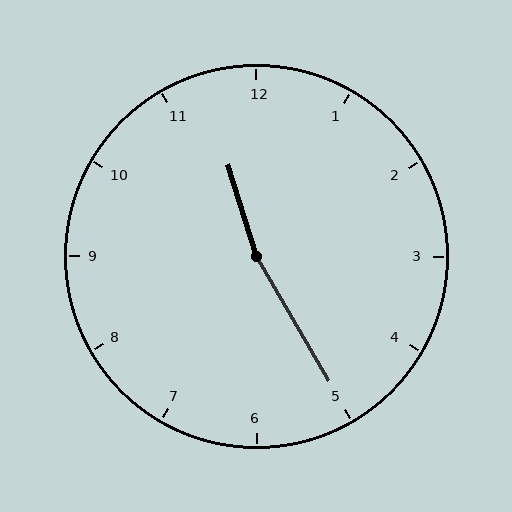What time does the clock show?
11:25.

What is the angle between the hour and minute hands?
Approximately 168 degrees.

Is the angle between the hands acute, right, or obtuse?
It is obtuse.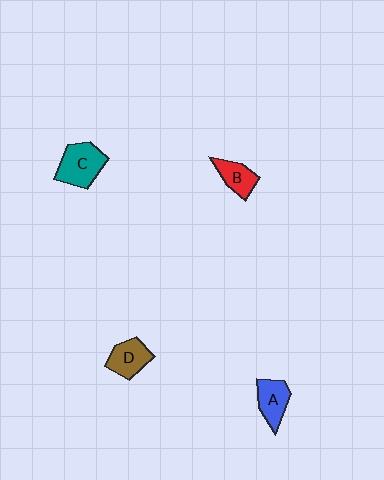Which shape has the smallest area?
Shape B (red).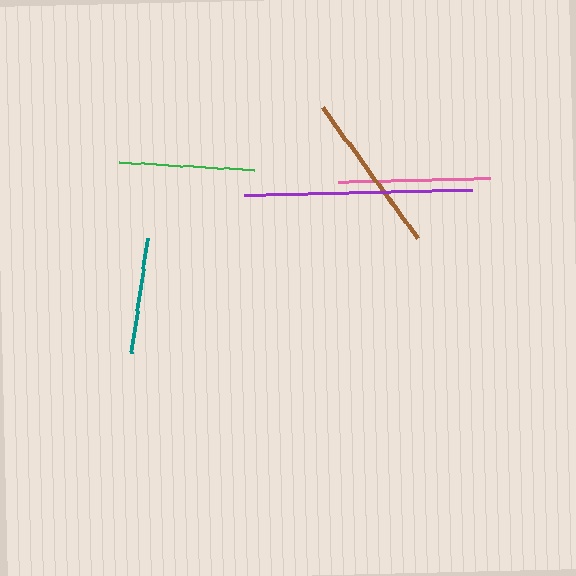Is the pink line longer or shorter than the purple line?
The purple line is longer than the pink line.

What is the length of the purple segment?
The purple segment is approximately 228 pixels long.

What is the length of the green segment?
The green segment is approximately 136 pixels long.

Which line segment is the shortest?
The teal line is the shortest at approximately 115 pixels.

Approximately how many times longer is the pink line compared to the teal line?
The pink line is approximately 1.3 times the length of the teal line.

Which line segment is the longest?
The purple line is the longest at approximately 228 pixels.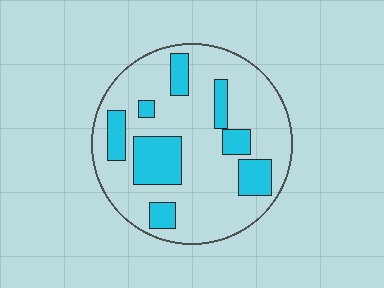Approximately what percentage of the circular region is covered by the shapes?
Approximately 25%.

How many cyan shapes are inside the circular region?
8.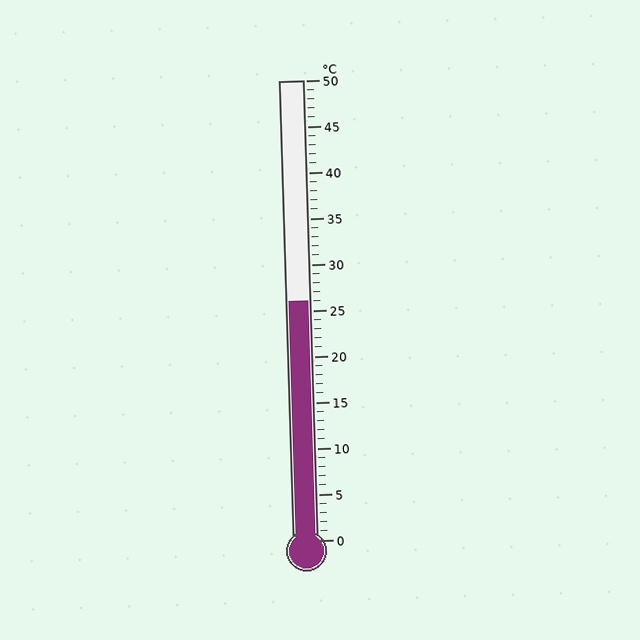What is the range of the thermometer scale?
The thermometer scale ranges from 0°C to 50°C.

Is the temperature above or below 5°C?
The temperature is above 5°C.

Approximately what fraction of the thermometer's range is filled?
The thermometer is filled to approximately 50% of its range.